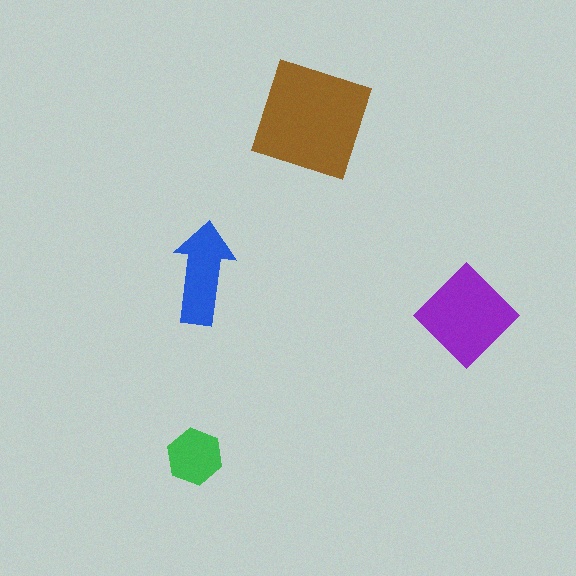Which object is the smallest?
The green hexagon.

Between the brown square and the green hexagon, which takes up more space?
The brown square.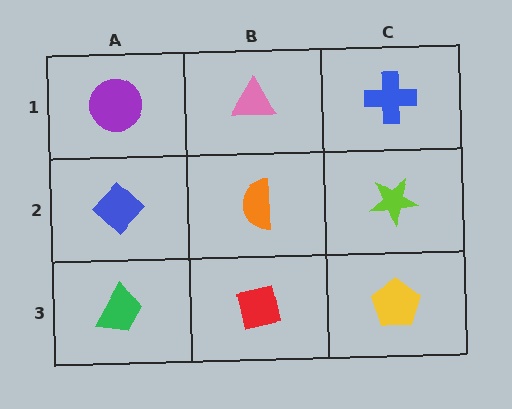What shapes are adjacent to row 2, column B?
A pink triangle (row 1, column B), a red square (row 3, column B), a blue diamond (row 2, column A), a lime star (row 2, column C).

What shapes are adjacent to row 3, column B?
An orange semicircle (row 2, column B), a green trapezoid (row 3, column A), a yellow pentagon (row 3, column C).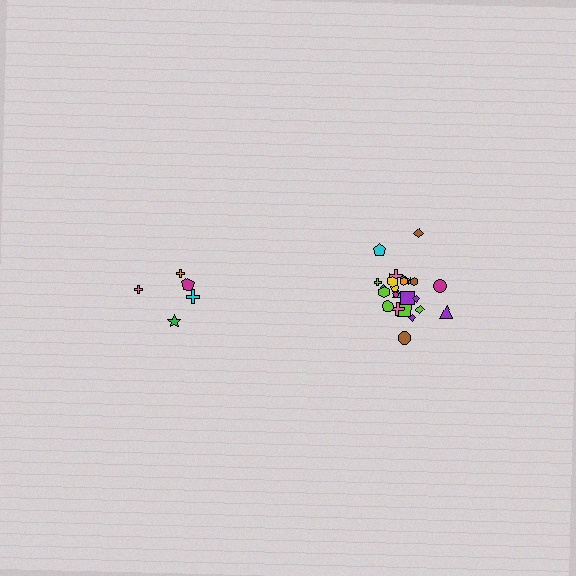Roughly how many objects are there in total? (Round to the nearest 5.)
Roughly 30 objects in total.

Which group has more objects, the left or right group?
The right group.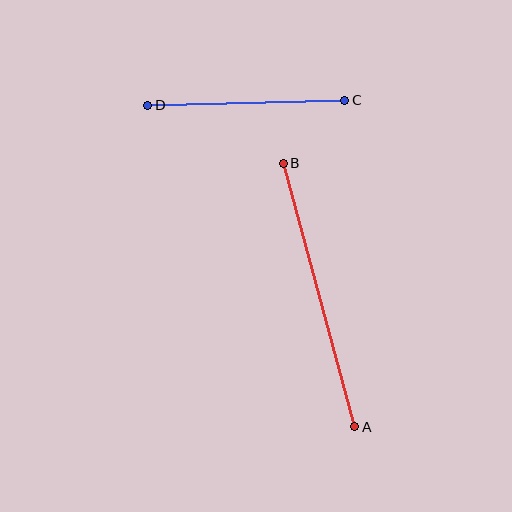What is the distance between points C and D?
The distance is approximately 197 pixels.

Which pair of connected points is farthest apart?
Points A and B are farthest apart.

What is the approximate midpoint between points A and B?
The midpoint is at approximately (319, 295) pixels.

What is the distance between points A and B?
The distance is approximately 273 pixels.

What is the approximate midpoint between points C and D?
The midpoint is at approximately (246, 103) pixels.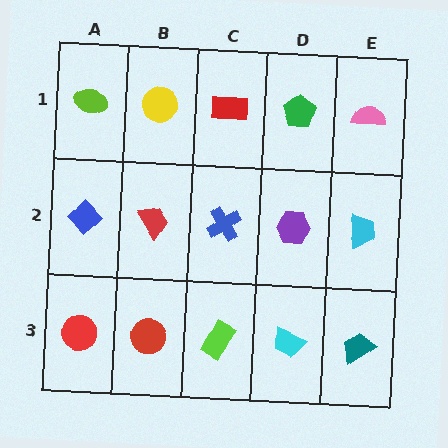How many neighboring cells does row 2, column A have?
3.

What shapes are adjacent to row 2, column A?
A lime ellipse (row 1, column A), a red circle (row 3, column A), a red trapezoid (row 2, column B).